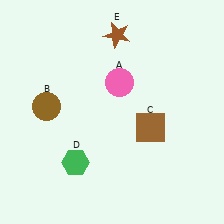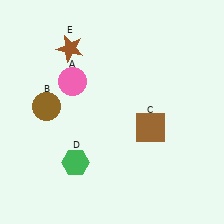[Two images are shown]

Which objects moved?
The objects that moved are: the pink circle (A), the brown star (E).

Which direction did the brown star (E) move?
The brown star (E) moved left.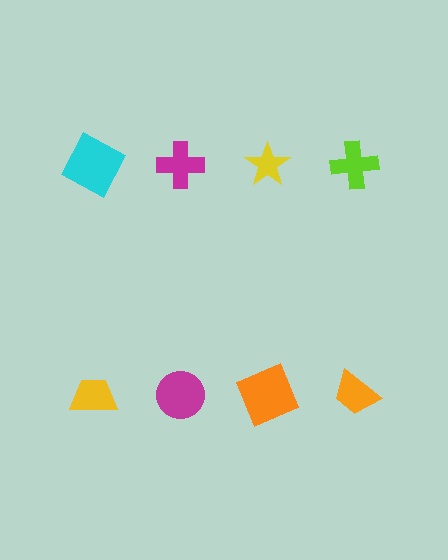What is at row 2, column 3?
An orange square.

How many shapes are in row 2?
4 shapes.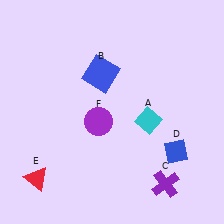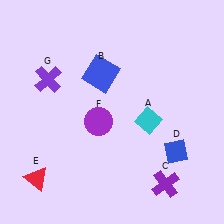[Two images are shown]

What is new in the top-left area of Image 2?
A purple cross (G) was added in the top-left area of Image 2.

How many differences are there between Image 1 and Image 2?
There is 1 difference between the two images.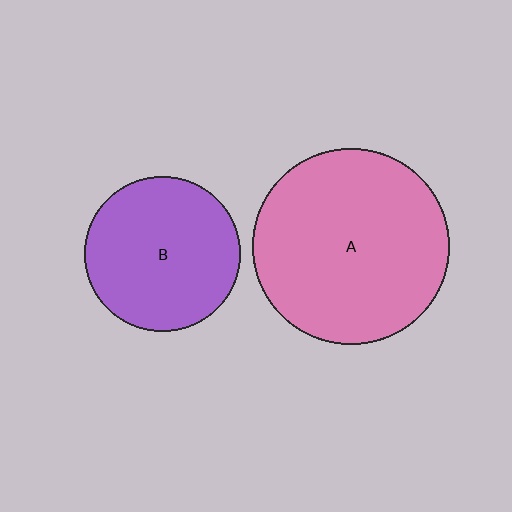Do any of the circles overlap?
No, none of the circles overlap.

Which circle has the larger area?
Circle A (pink).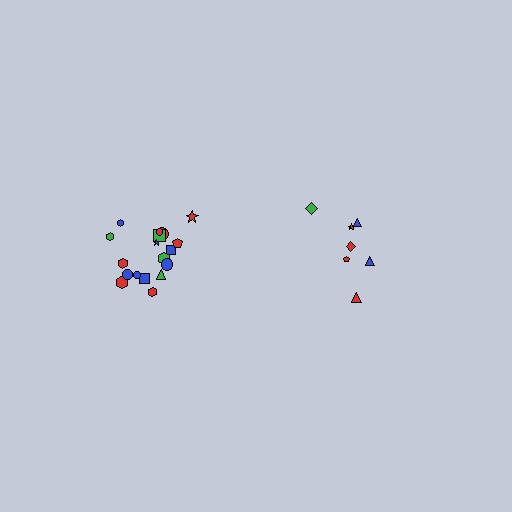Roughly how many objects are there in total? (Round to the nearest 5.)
Roughly 25 objects in total.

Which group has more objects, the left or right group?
The left group.